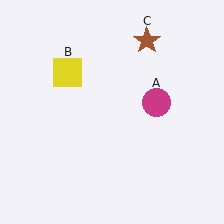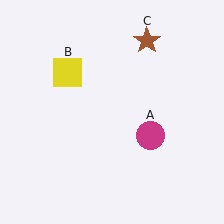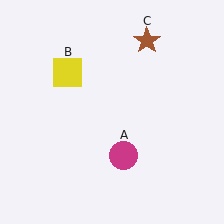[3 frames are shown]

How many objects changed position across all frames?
1 object changed position: magenta circle (object A).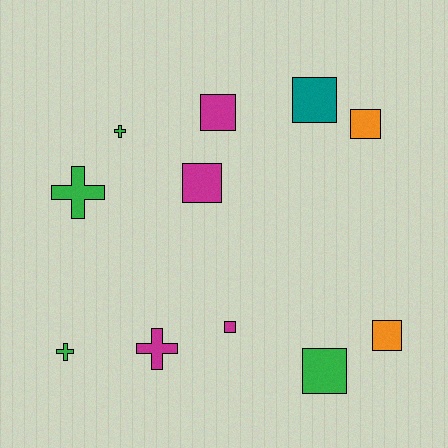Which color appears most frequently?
Green, with 4 objects.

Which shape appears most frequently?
Square, with 7 objects.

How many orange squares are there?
There are 2 orange squares.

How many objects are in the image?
There are 11 objects.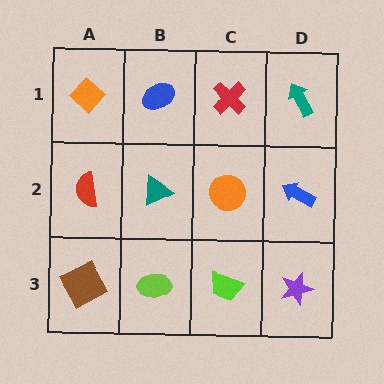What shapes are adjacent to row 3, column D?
A blue arrow (row 2, column D), a lime trapezoid (row 3, column C).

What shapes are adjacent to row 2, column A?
An orange diamond (row 1, column A), a brown square (row 3, column A), a teal triangle (row 2, column B).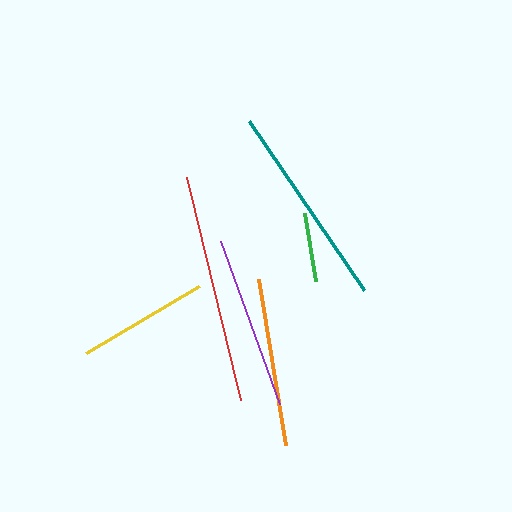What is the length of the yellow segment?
The yellow segment is approximately 131 pixels long.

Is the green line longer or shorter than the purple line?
The purple line is longer than the green line.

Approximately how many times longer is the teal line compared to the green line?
The teal line is approximately 3.0 times the length of the green line.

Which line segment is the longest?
The red line is the longest at approximately 229 pixels.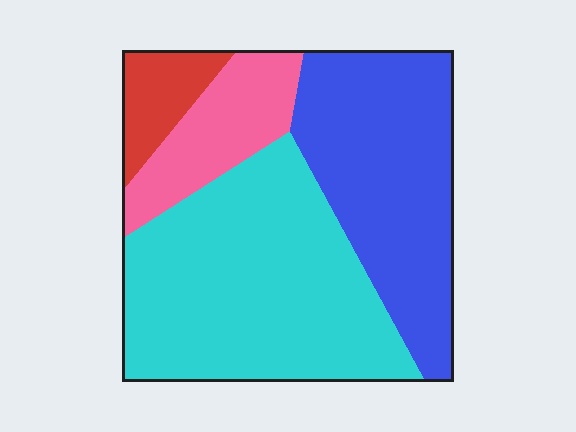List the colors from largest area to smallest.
From largest to smallest: cyan, blue, pink, red.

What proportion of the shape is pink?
Pink covers roughly 15% of the shape.